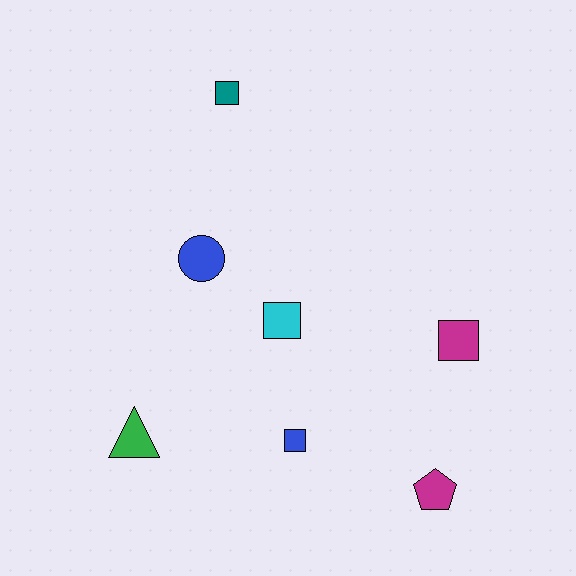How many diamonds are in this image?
There are no diamonds.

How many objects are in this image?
There are 7 objects.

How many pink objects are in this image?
There are no pink objects.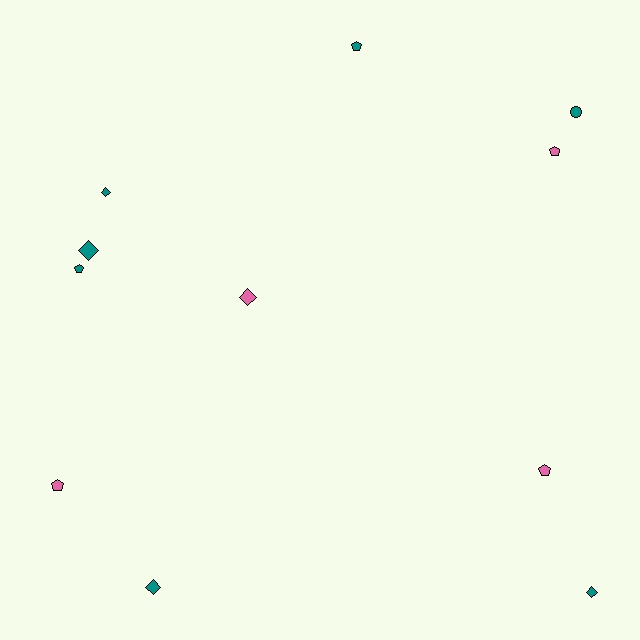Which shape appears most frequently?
Pentagon, with 5 objects.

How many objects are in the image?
There are 11 objects.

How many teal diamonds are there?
There are 4 teal diamonds.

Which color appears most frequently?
Teal, with 7 objects.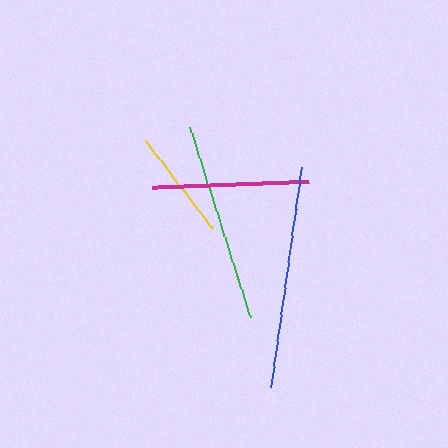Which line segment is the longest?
The blue line is the longest at approximately 223 pixels.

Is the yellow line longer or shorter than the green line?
The green line is longer than the yellow line.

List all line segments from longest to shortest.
From longest to shortest: blue, green, magenta, yellow.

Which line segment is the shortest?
The yellow line is the shortest at approximately 111 pixels.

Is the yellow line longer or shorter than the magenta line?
The magenta line is longer than the yellow line.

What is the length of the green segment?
The green segment is approximately 199 pixels long.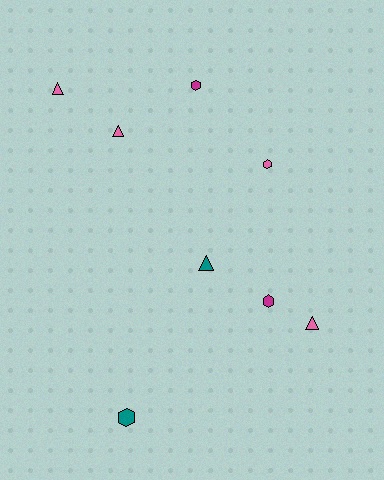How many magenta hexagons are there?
There are 2 magenta hexagons.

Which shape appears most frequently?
Hexagon, with 4 objects.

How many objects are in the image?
There are 8 objects.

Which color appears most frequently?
Pink, with 4 objects.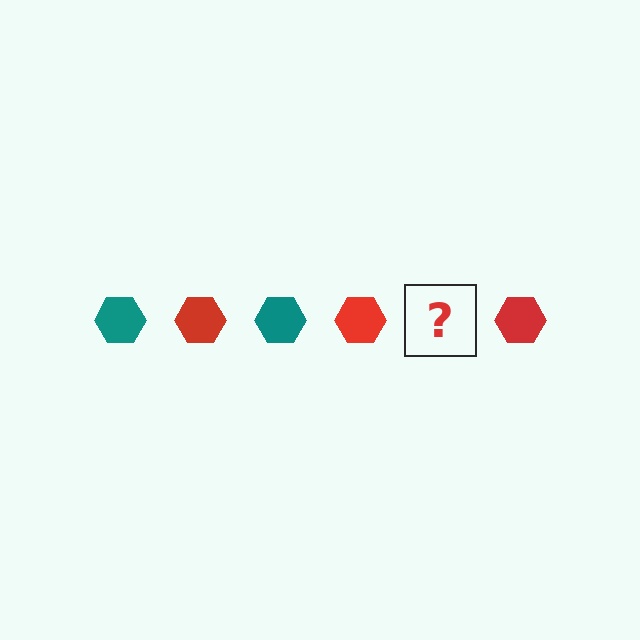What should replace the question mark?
The question mark should be replaced with a teal hexagon.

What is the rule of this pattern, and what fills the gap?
The rule is that the pattern cycles through teal, red hexagons. The gap should be filled with a teal hexagon.